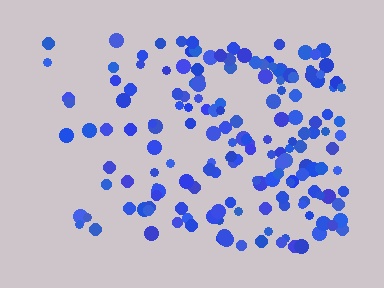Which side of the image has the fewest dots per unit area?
The left.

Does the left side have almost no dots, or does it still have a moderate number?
Still a moderate number, just noticeably fewer than the right.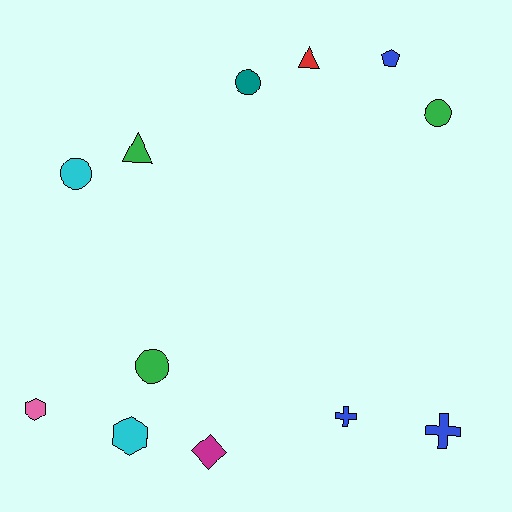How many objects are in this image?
There are 12 objects.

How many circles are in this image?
There are 4 circles.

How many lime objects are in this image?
There are no lime objects.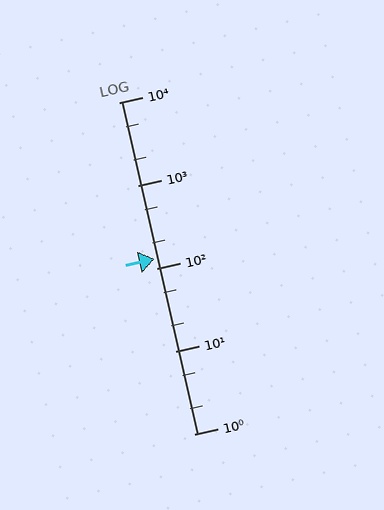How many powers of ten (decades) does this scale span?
The scale spans 4 decades, from 1 to 10000.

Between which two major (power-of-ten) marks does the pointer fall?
The pointer is between 100 and 1000.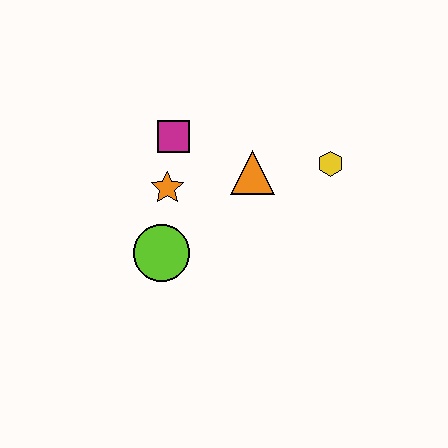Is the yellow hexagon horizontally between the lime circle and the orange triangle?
No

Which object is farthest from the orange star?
The yellow hexagon is farthest from the orange star.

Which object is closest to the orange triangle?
The yellow hexagon is closest to the orange triangle.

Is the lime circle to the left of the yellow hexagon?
Yes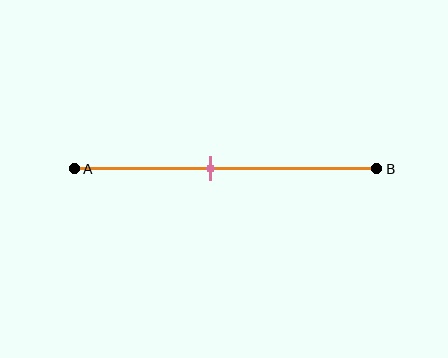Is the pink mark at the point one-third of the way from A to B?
No, the mark is at about 45% from A, not at the 33% one-third point.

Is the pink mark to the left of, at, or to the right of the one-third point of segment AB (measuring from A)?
The pink mark is to the right of the one-third point of segment AB.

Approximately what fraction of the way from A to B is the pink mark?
The pink mark is approximately 45% of the way from A to B.